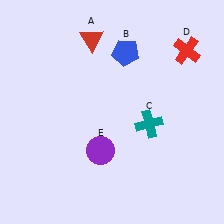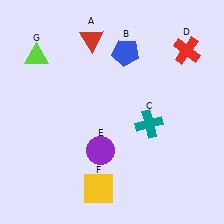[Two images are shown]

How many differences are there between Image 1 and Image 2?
There are 2 differences between the two images.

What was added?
A yellow square (F), a lime triangle (G) were added in Image 2.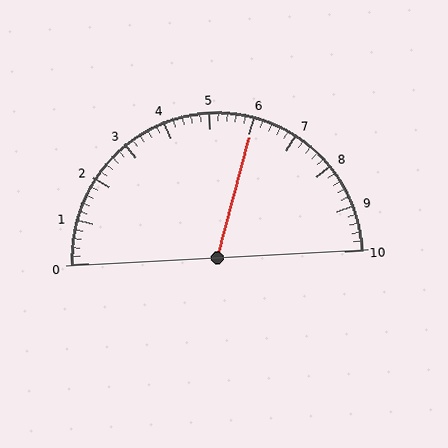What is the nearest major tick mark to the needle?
The nearest major tick mark is 6.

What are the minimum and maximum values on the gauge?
The gauge ranges from 0 to 10.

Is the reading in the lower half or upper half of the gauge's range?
The reading is in the upper half of the range (0 to 10).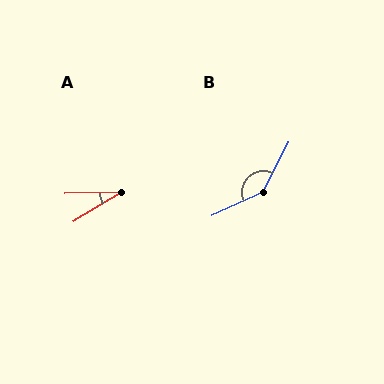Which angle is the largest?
B, at approximately 141 degrees.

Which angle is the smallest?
A, at approximately 30 degrees.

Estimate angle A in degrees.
Approximately 30 degrees.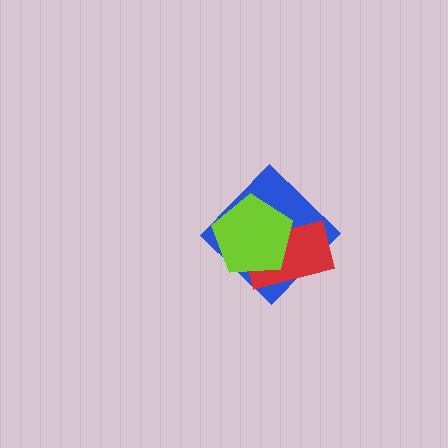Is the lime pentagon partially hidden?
No, no other shape covers it.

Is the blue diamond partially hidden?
Yes, it is partially covered by another shape.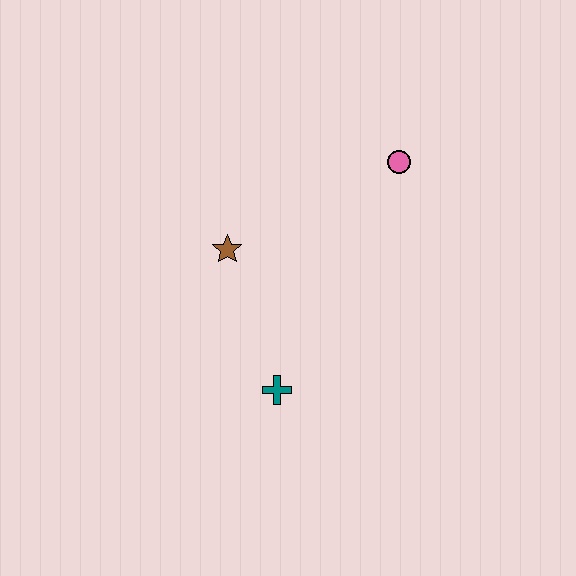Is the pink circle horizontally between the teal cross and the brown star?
No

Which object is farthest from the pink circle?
The teal cross is farthest from the pink circle.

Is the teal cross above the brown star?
No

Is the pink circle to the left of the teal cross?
No